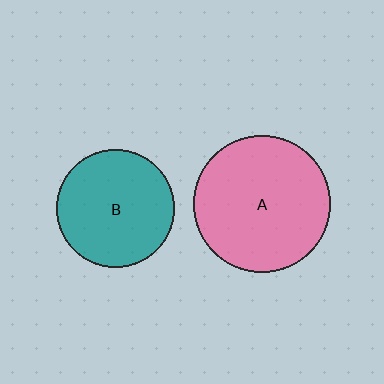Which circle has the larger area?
Circle A (pink).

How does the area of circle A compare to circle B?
Approximately 1.3 times.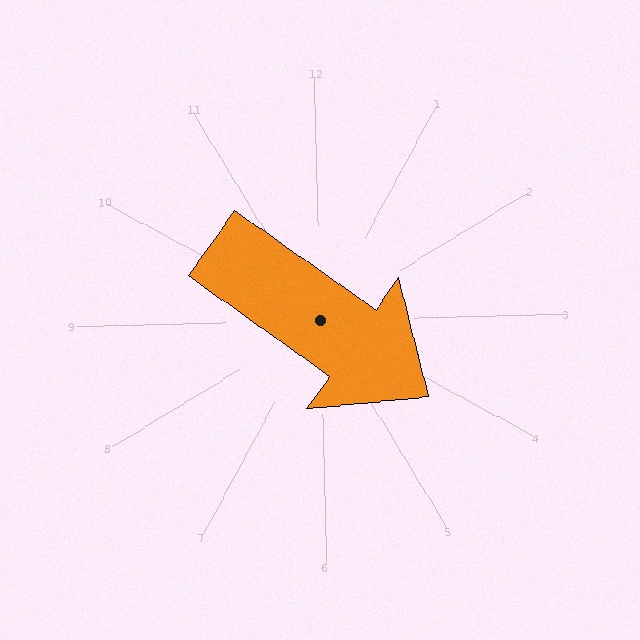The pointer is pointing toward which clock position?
Roughly 4 o'clock.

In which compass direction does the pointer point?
Southeast.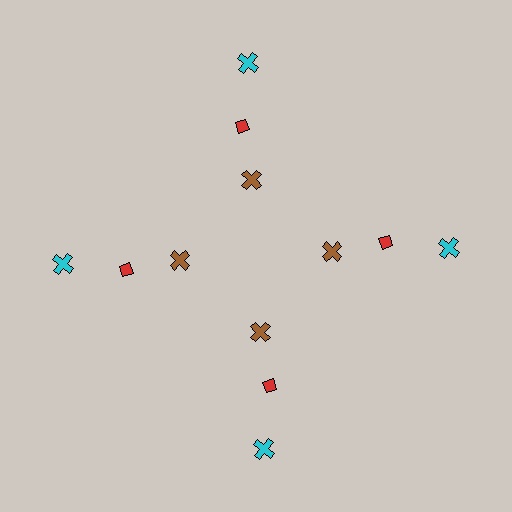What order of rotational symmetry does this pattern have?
This pattern has 4-fold rotational symmetry.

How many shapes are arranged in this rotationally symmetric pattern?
There are 12 shapes, arranged in 4 groups of 3.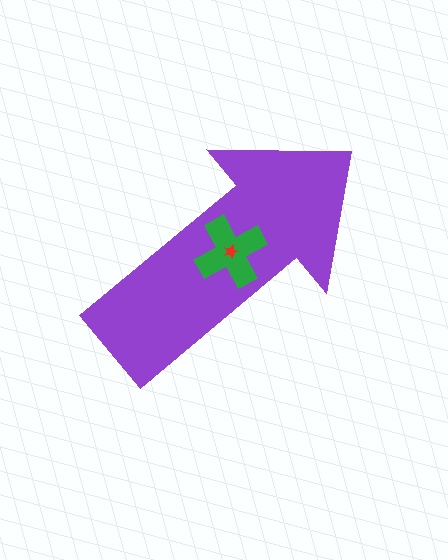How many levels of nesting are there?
3.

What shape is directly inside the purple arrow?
The green cross.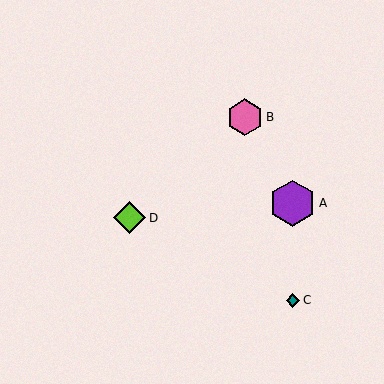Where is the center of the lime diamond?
The center of the lime diamond is at (130, 218).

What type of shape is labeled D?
Shape D is a lime diamond.